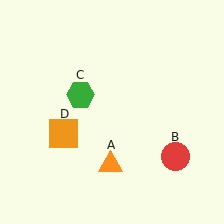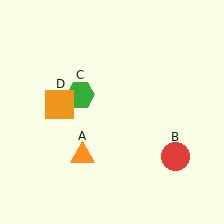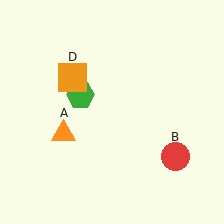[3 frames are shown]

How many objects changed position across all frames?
2 objects changed position: orange triangle (object A), orange square (object D).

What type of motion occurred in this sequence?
The orange triangle (object A), orange square (object D) rotated clockwise around the center of the scene.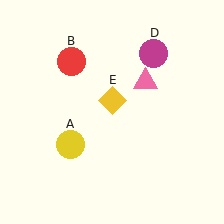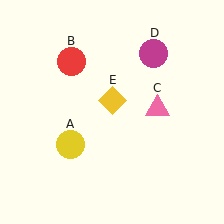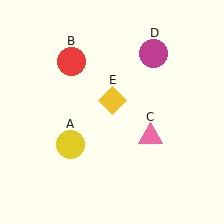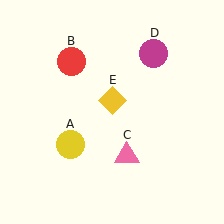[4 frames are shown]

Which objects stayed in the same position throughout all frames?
Yellow circle (object A) and red circle (object B) and magenta circle (object D) and yellow diamond (object E) remained stationary.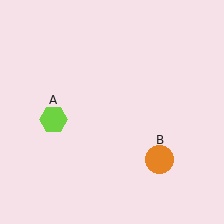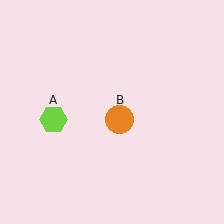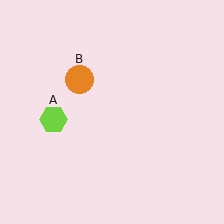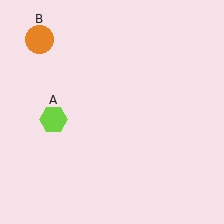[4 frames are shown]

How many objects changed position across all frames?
1 object changed position: orange circle (object B).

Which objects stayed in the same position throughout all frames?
Lime hexagon (object A) remained stationary.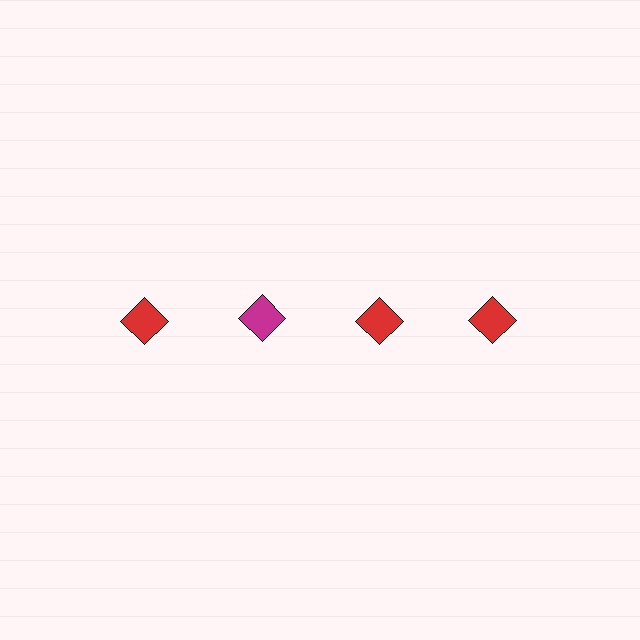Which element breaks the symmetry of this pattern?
The magenta diamond in the top row, second from left column breaks the symmetry. All other shapes are red diamonds.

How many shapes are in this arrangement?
There are 4 shapes arranged in a grid pattern.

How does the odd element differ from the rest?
It has a different color: magenta instead of red.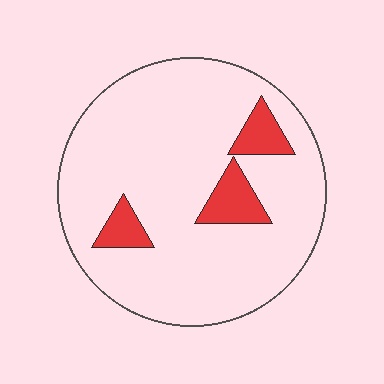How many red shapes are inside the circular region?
3.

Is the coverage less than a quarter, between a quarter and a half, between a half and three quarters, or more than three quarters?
Less than a quarter.